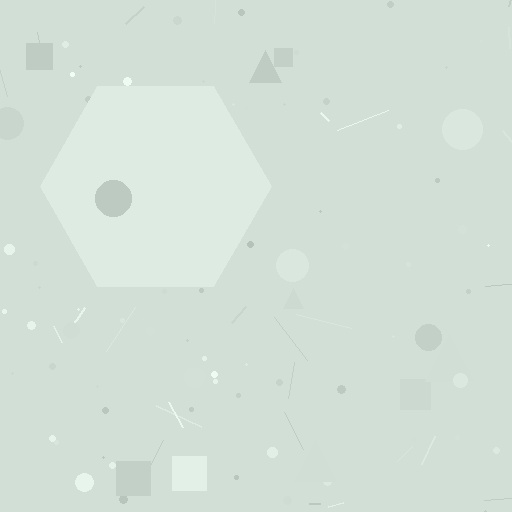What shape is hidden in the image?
A hexagon is hidden in the image.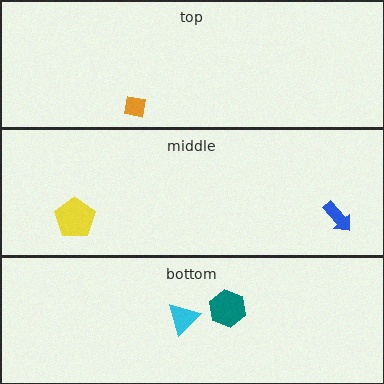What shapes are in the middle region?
The blue arrow, the yellow pentagon.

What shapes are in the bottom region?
The cyan triangle, the teal hexagon.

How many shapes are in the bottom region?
2.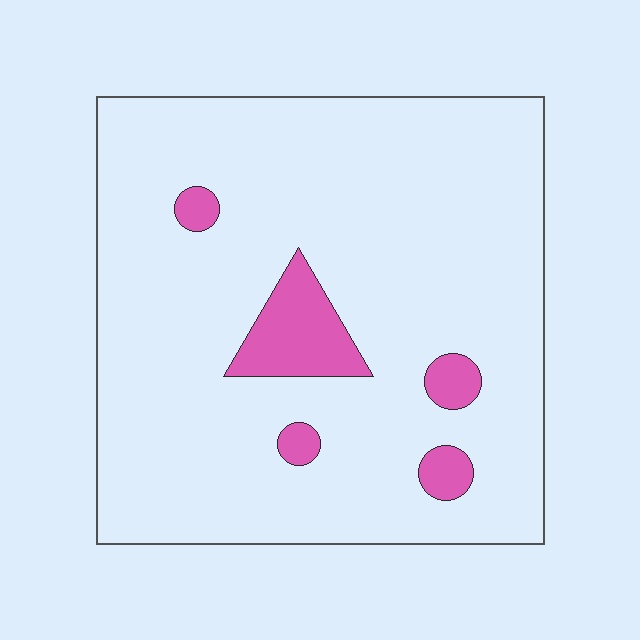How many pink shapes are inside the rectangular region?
5.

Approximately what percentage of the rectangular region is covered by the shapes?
Approximately 10%.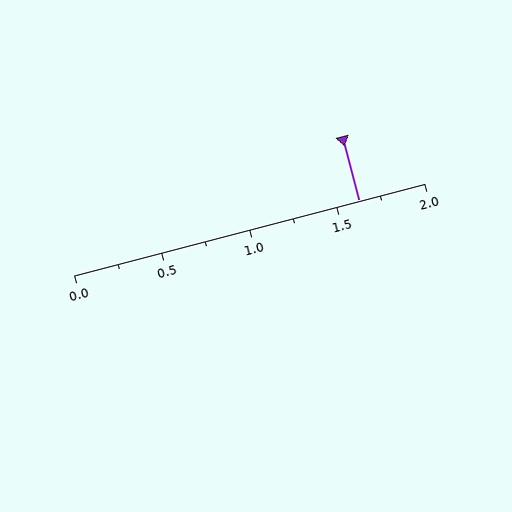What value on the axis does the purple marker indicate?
The marker indicates approximately 1.62.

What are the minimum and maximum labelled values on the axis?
The axis runs from 0.0 to 2.0.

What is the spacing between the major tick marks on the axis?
The major ticks are spaced 0.5 apart.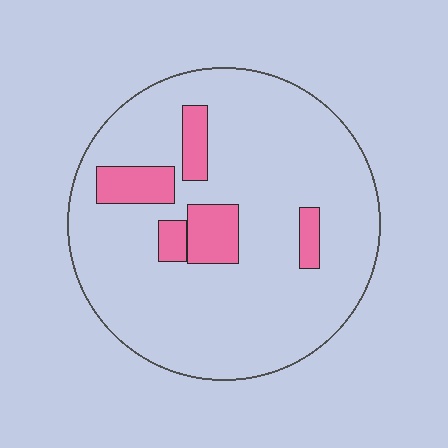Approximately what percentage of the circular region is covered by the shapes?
Approximately 15%.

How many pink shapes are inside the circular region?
5.